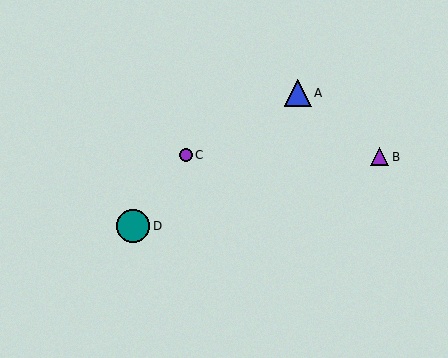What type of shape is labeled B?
Shape B is a purple triangle.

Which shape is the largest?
The teal circle (labeled D) is the largest.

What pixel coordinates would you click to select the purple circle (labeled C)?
Click at (186, 155) to select the purple circle C.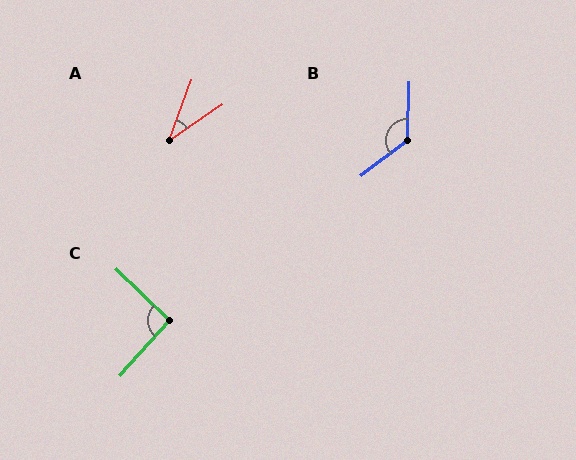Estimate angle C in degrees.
Approximately 92 degrees.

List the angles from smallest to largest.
A (35°), C (92°), B (129°).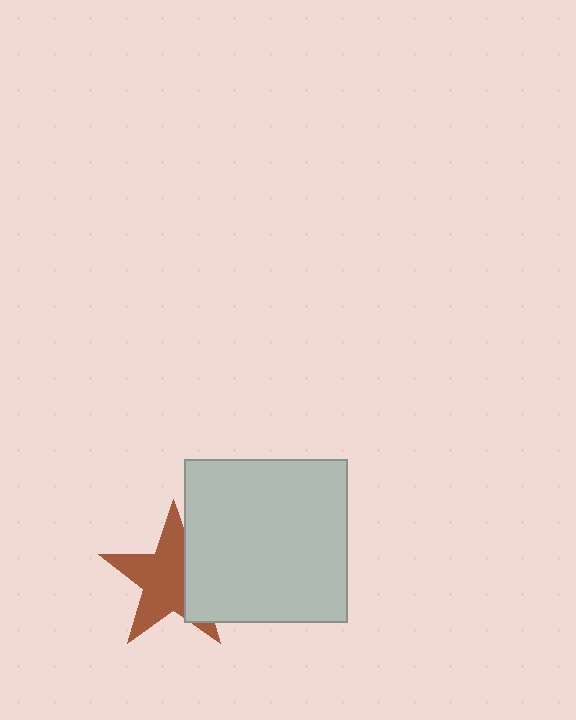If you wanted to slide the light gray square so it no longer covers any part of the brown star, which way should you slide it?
Slide it right — that is the most direct way to separate the two shapes.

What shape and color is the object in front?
The object in front is a light gray square.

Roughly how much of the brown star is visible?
Most of it is visible (roughly 66%).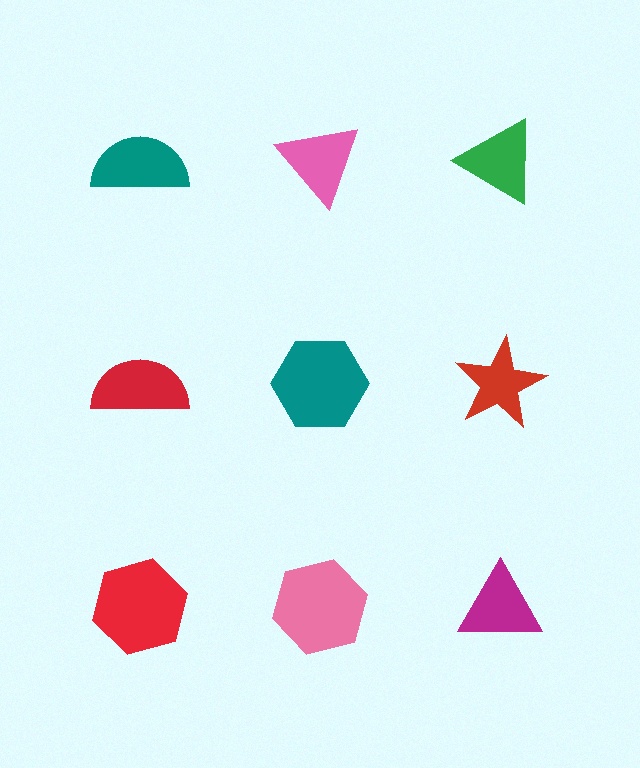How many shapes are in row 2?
3 shapes.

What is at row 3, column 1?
A red hexagon.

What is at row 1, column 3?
A green triangle.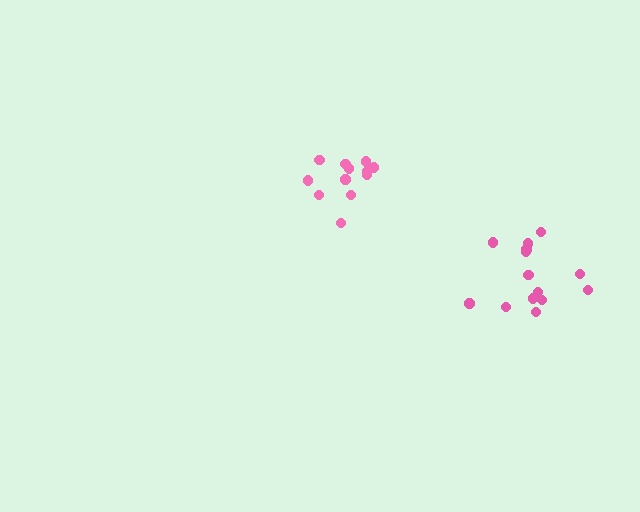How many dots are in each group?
Group 1: 14 dots, Group 2: 13 dots (27 total).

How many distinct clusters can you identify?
There are 2 distinct clusters.